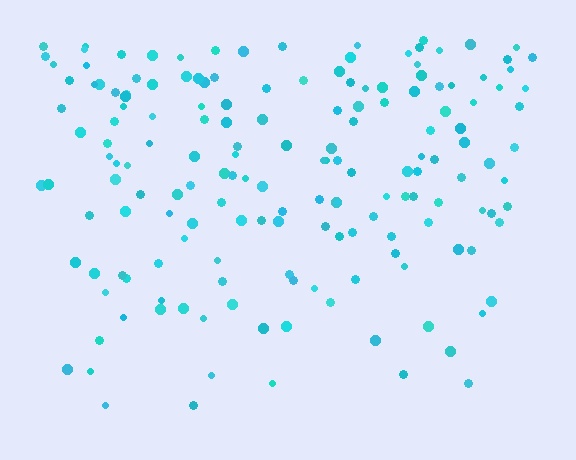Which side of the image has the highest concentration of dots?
The top.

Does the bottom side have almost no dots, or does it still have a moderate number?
Still a moderate number, just noticeably fewer than the top.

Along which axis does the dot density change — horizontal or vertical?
Vertical.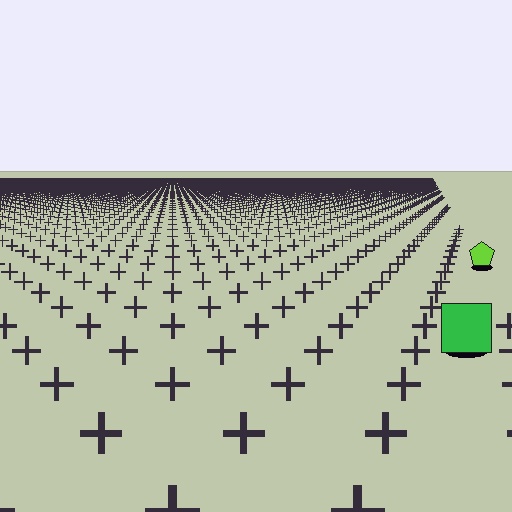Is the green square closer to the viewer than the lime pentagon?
Yes. The green square is closer — you can tell from the texture gradient: the ground texture is coarser near it.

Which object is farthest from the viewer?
The lime pentagon is farthest from the viewer. It appears smaller and the ground texture around it is denser.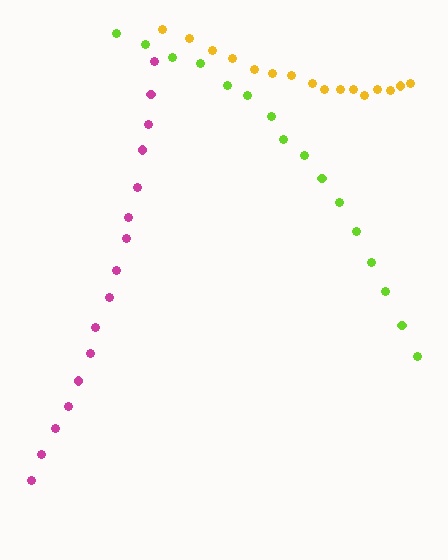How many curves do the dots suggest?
There are 3 distinct paths.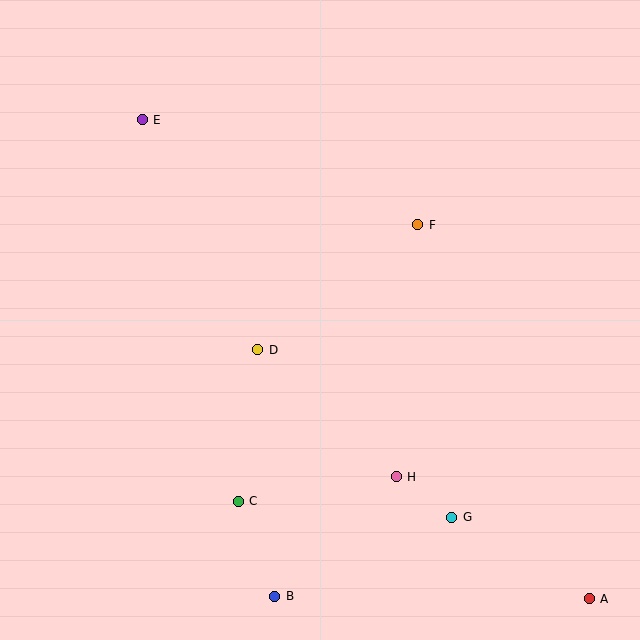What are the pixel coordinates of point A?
Point A is at (589, 599).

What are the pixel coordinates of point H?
Point H is at (396, 477).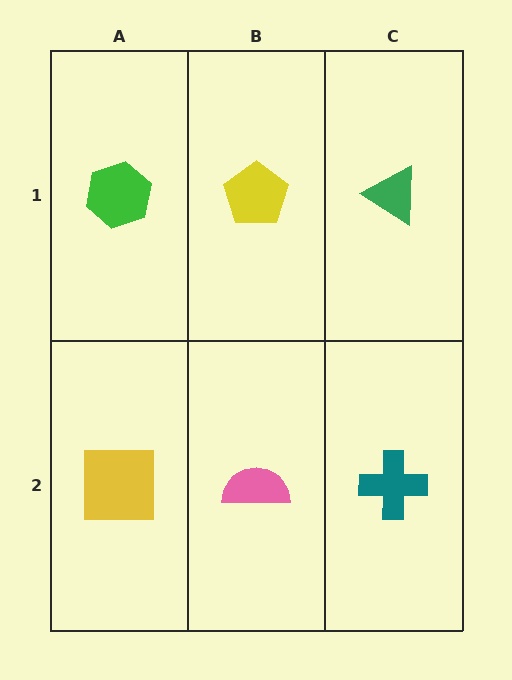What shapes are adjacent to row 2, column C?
A green triangle (row 1, column C), a pink semicircle (row 2, column B).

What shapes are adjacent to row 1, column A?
A yellow square (row 2, column A), a yellow pentagon (row 1, column B).